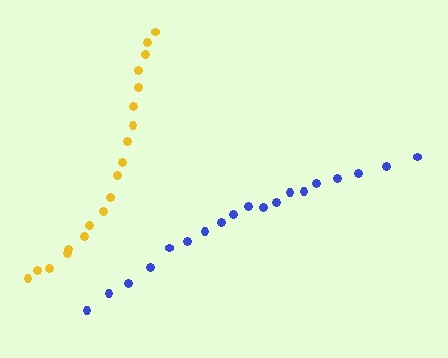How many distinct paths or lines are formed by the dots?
There are 2 distinct paths.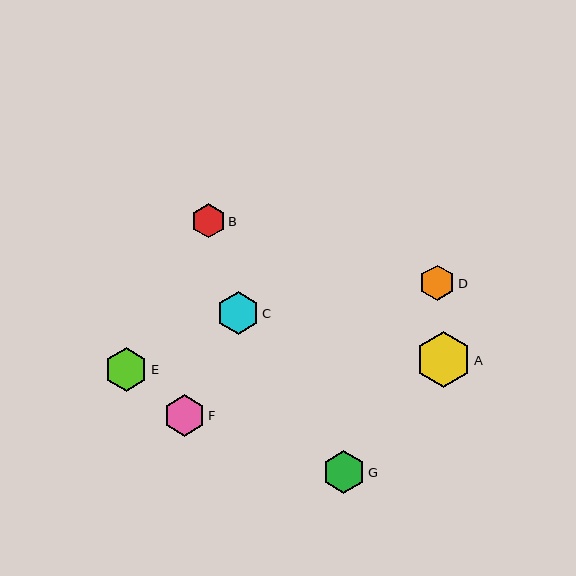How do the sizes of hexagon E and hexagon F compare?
Hexagon E and hexagon F are approximately the same size.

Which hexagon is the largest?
Hexagon A is the largest with a size of approximately 56 pixels.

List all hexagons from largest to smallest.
From largest to smallest: A, E, G, C, F, D, B.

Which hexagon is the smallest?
Hexagon B is the smallest with a size of approximately 34 pixels.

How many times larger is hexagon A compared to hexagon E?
Hexagon A is approximately 1.3 times the size of hexagon E.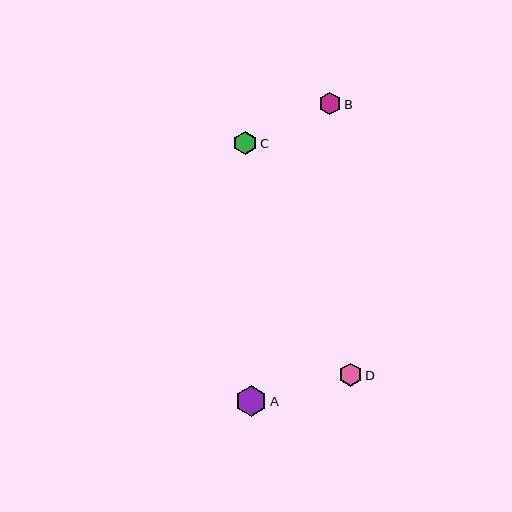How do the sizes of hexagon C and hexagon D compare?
Hexagon C and hexagon D are approximately the same size.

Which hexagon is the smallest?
Hexagon B is the smallest with a size of approximately 23 pixels.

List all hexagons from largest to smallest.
From largest to smallest: A, C, D, B.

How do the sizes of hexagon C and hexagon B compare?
Hexagon C and hexagon B are approximately the same size.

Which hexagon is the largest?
Hexagon A is the largest with a size of approximately 31 pixels.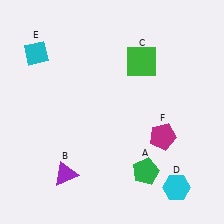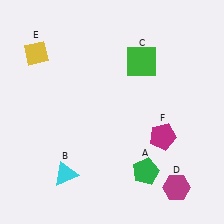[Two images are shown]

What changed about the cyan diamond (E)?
In Image 1, E is cyan. In Image 2, it changed to yellow.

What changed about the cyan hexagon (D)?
In Image 1, D is cyan. In Image 2, it changed to magenta.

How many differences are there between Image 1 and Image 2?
There are 3 differences between the two images.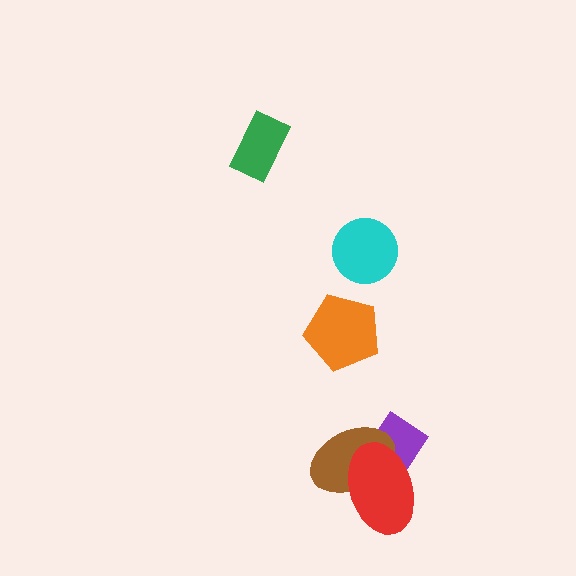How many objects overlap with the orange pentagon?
0 objects overlap with the orange pentagon.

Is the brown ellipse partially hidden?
Yes, it is partially covered by another shape.